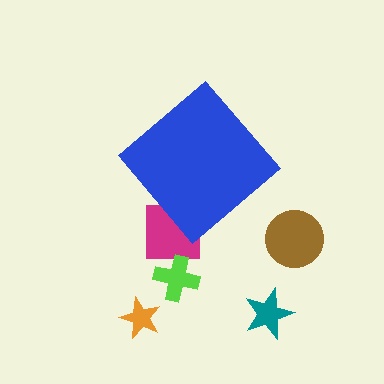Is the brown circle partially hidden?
No, the brown circle is fully visible.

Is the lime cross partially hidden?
No, the lime cross is fully visible.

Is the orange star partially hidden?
No, the orange star is fully visible.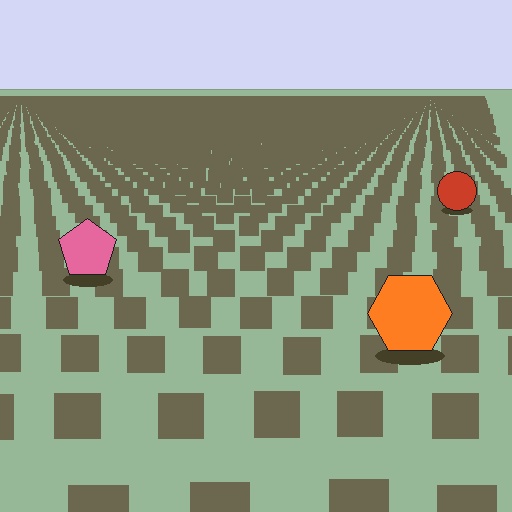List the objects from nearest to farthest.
From nearest to farthest: the orange hexagon, the pink pentagon, the red circle.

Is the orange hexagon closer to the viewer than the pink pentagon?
Yes. The orange hexagon is closer — you can tell from the texture gradient: the ground texture is coarser near it.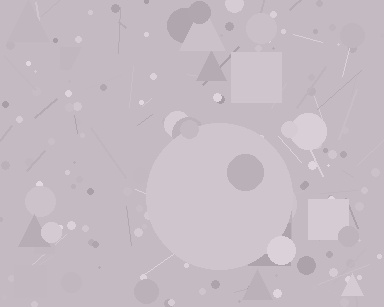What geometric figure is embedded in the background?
A circle is embedded in the background.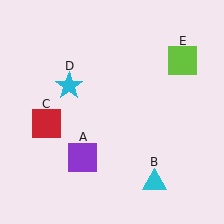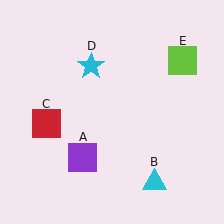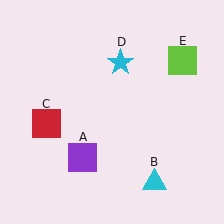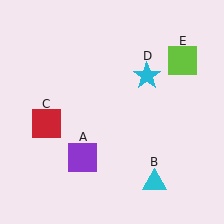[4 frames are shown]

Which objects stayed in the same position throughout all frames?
Purple square (object A) and cyan triangle (object B) and red square (object C) and lime square (object E) remained stationary.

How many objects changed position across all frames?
1 object changed position: cyan star (object D).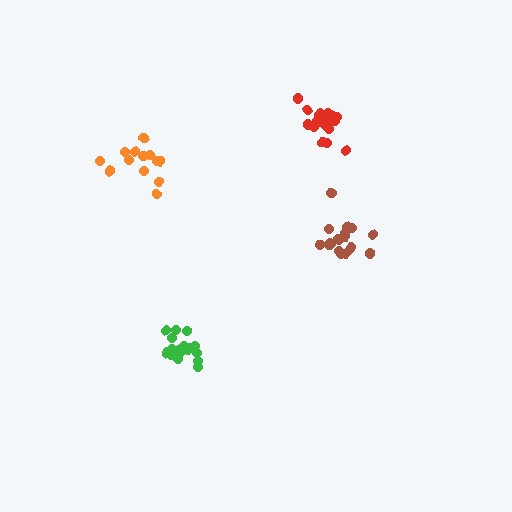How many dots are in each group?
Group 1: 18 dots, Group 2: 18 dots, Group 3: 18 dots, Group 4: 13 dots (67 total).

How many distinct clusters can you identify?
There are 4 distinct clusters.